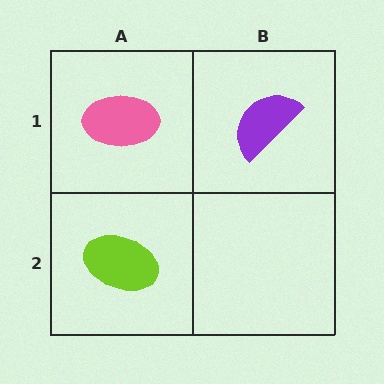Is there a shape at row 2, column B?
No, that cell is empty.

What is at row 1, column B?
A purple semicircle.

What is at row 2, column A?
A lime ellipse.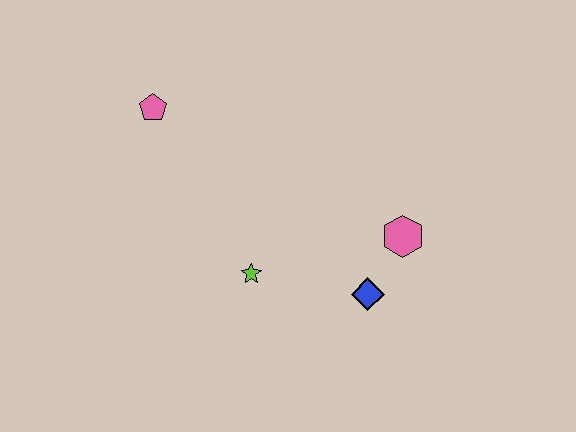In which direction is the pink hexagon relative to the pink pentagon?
The pink hexagon is to the right of the pink pentagon.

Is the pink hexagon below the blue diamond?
No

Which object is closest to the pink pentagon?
The lime star is closest to the pink pentagon.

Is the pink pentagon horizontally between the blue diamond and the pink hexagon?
No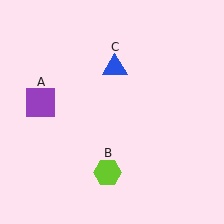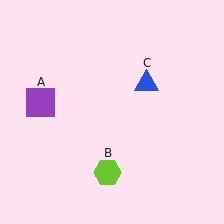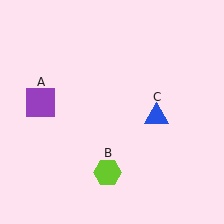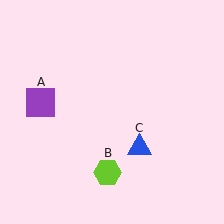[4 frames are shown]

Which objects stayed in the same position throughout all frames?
Purple square (object A) and lime hexagon (object B) remained stationary.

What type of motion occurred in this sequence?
The blue triangle (object C) rotated clockwise around the center of the scene.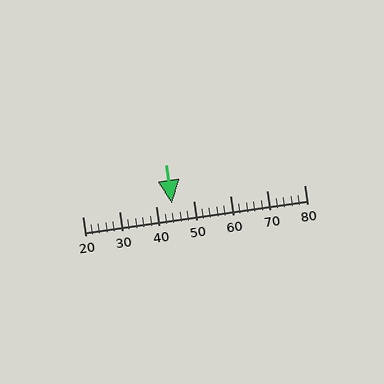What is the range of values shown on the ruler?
The ruler shows values from 20 to 80.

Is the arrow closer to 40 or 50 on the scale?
The arrow is closer to 40.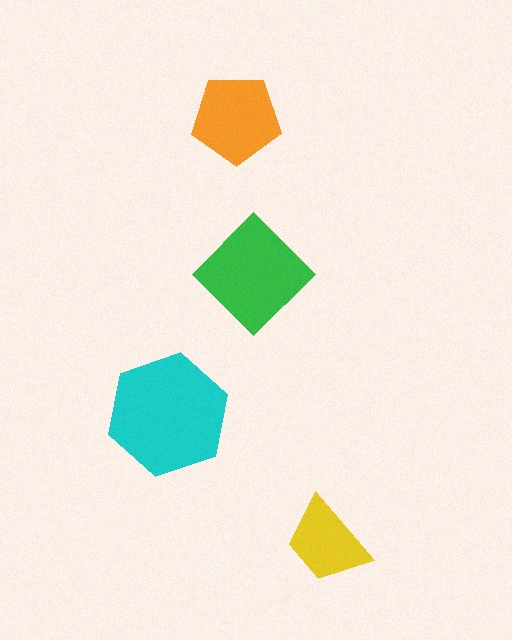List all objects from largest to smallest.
The cyan hexagon, the green diamond, the orange pentagon, the yellow trapezoid.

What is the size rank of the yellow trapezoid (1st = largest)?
4th.